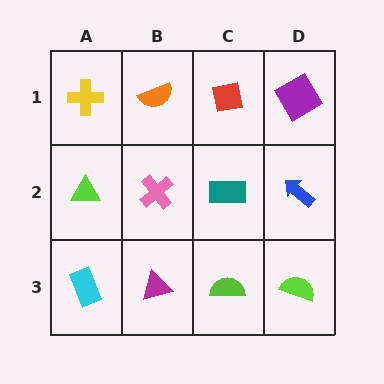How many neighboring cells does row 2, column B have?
4.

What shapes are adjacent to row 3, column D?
A blue arrow (row 2, column D), a lime semicircle (row 3, column C).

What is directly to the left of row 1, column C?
An orange semicircle.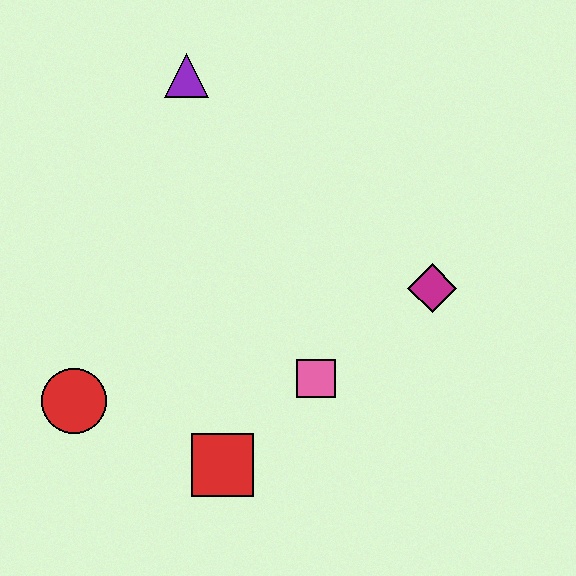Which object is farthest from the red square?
The purple triangle is farthest from the red square.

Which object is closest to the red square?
The pink square is closest to the red square.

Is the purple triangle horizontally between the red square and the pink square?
No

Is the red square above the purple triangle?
No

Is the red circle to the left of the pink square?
Yes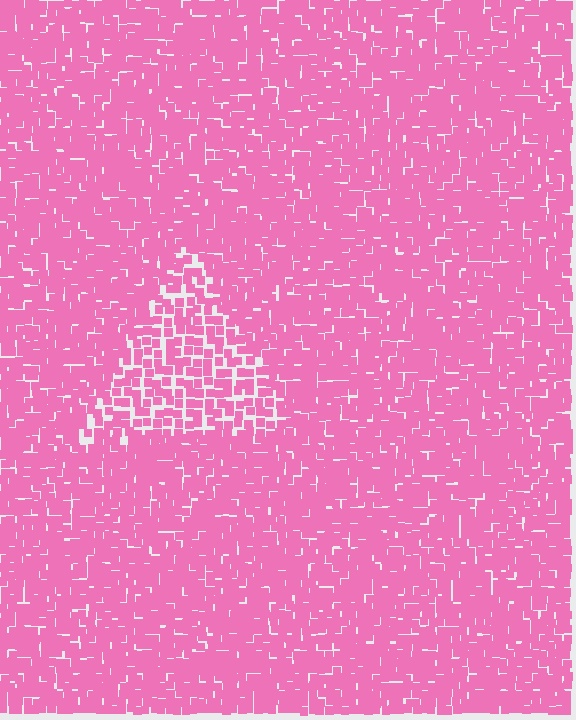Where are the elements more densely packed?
The elements are more densely packed outside the triangle boundary.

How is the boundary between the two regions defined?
The boundary is defined by a change in element density (approximately 1.7x ratio). All elements are the same color, size, and shape.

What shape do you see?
I see a triangle.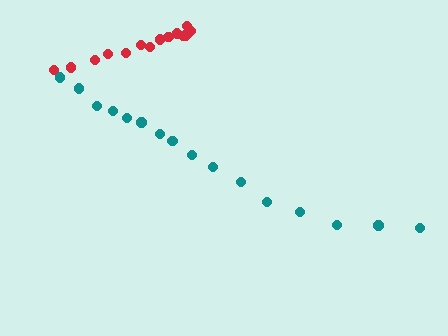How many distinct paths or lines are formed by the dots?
There are 2 distinct paths.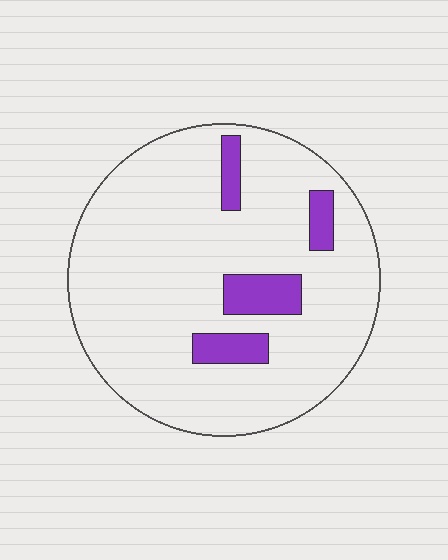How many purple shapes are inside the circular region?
4.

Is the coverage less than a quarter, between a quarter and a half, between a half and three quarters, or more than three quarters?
Less than a quarter.